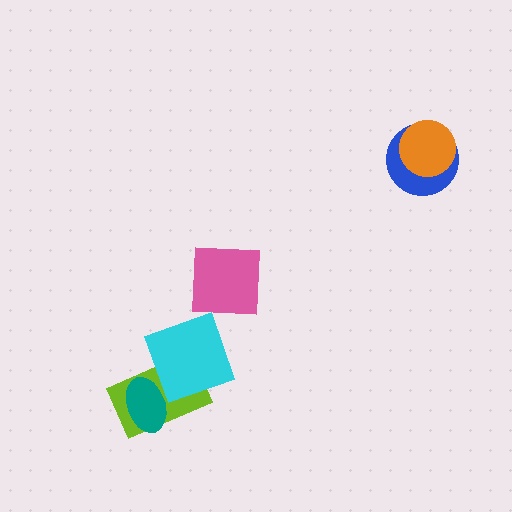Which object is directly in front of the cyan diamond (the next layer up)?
The pink square is directly in front of the cyan diamond.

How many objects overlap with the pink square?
1 object overlaps with the pink square.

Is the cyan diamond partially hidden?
Yes, it is partially covered by another shape.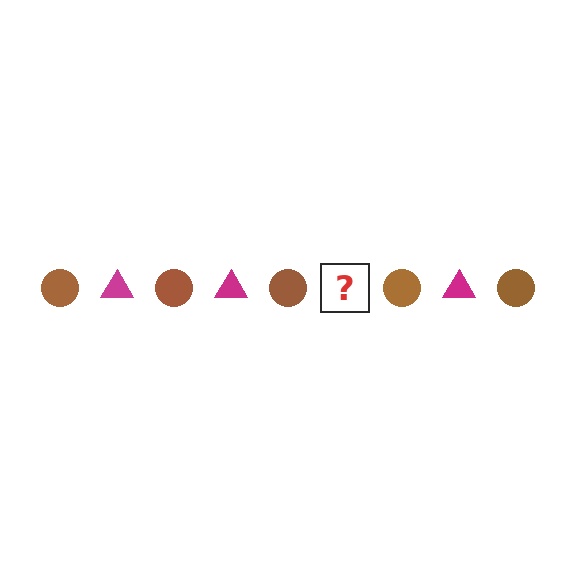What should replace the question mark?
The question mark should be replaced with a magenta triangle.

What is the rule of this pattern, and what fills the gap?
The rule is that the pattern alternates between brown circle and magenta triangle. The gap should be filled with a magenta triangle.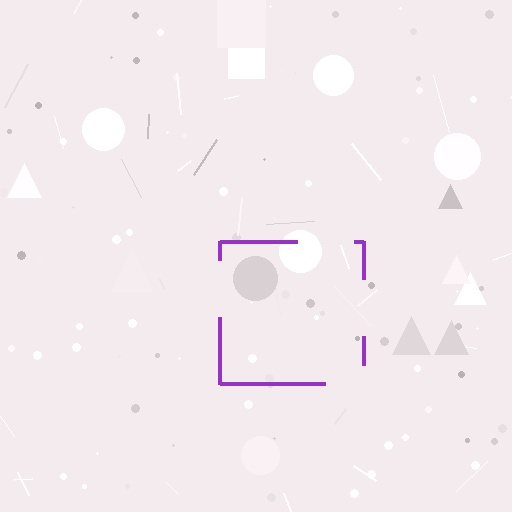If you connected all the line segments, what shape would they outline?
They would outline a square.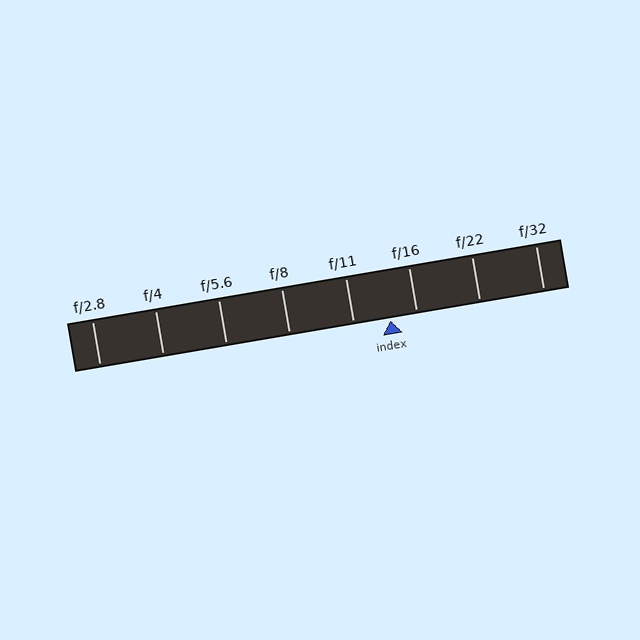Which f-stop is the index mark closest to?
The index mark is closest to f/16.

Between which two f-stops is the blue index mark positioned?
The index mark is between f/11 and f/16.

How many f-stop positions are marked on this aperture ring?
There are 8 f-stop positions marked.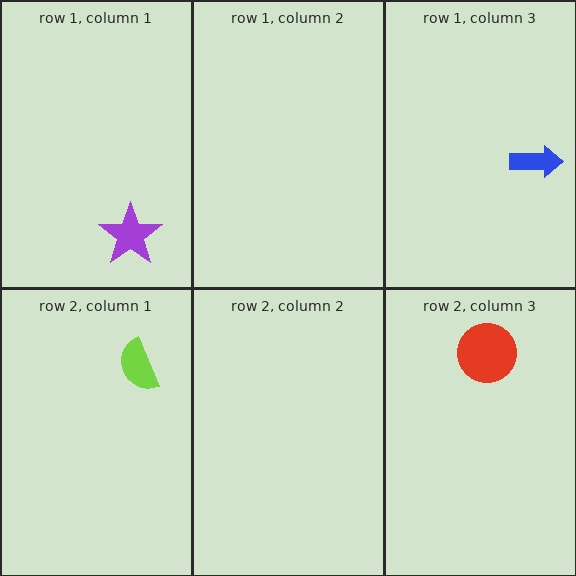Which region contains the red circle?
The row 2, column 3 region.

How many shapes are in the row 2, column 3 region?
1.